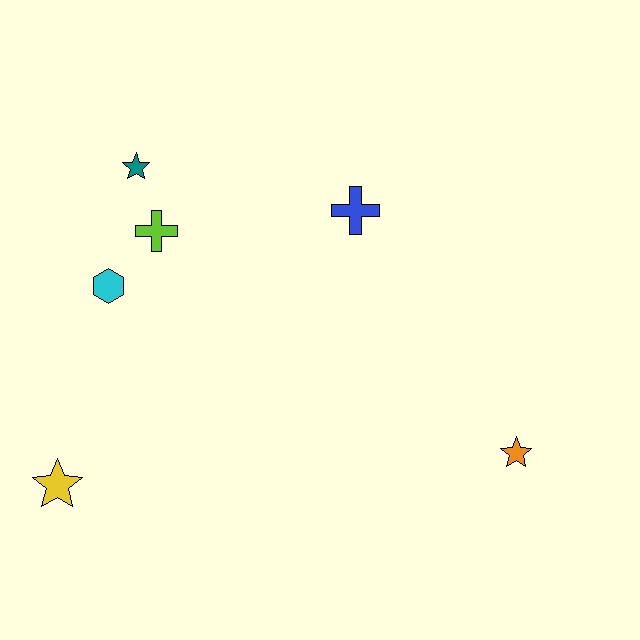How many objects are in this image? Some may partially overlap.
There are 6 objects.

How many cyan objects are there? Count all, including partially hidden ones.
There is 1 cyan object.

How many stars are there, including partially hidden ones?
There are 3 stars.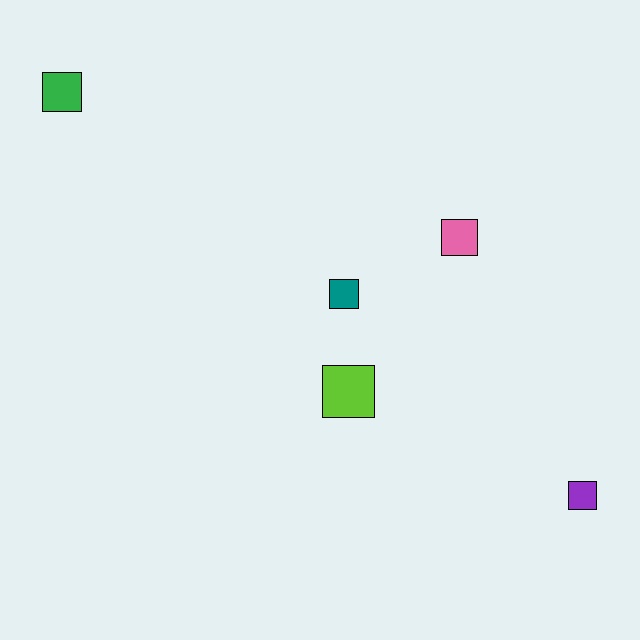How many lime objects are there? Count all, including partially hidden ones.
There is 1 lime object.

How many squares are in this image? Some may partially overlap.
There are 5 squares.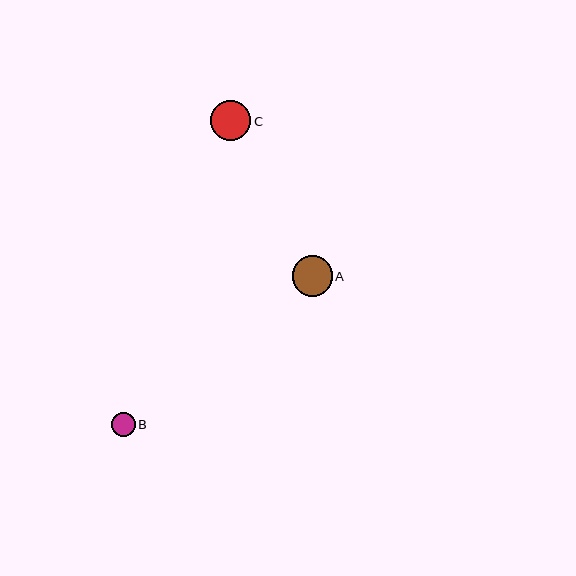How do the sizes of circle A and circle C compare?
Circle A and circle C are approximately the same size.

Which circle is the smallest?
Circle B is the smallest with a size of approximately 24 pixels.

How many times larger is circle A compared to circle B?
Circle A is approximately 1.7 times the size of circle B.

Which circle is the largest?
Circle A is the largest with a size of approximately 40 pixels.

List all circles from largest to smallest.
From largest to smallest: A, C, B.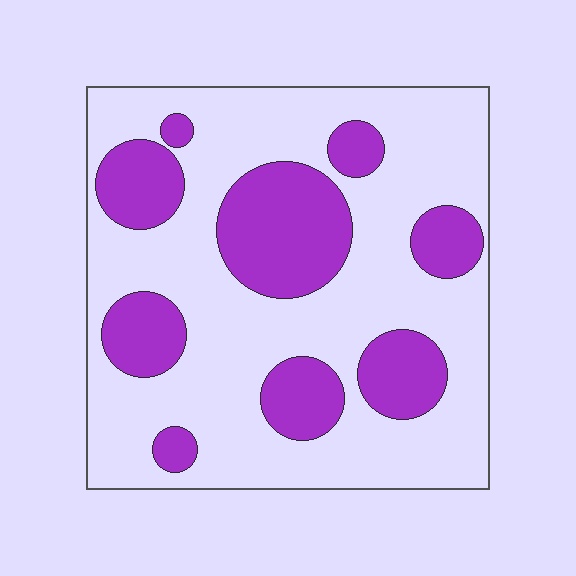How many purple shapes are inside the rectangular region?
9.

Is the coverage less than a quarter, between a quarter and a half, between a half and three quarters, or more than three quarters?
Between a quarter and a half.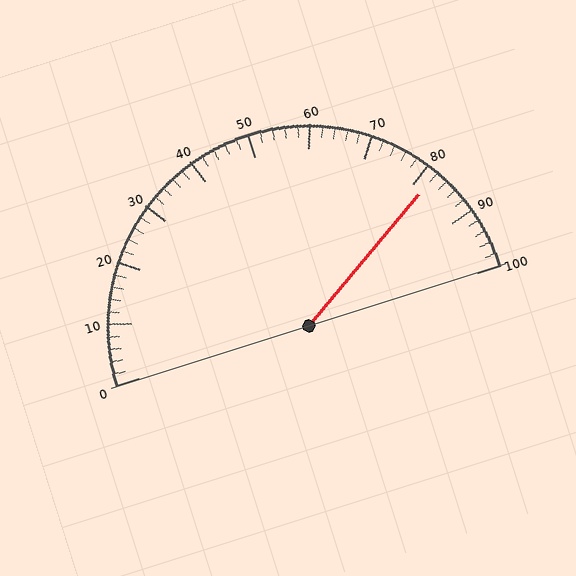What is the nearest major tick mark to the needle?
The nearest major tick mark is 80.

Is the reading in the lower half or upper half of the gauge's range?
The reading is in the upper half of the range (0 to 100).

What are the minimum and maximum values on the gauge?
The gauge ranges from 0 to 100.